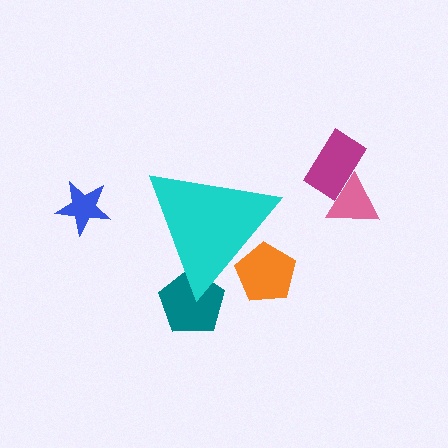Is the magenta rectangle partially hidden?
No, the magenta rectangle is fully visible.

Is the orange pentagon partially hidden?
Yes, the orange pentagon is partially hidden behind the cyan triangle.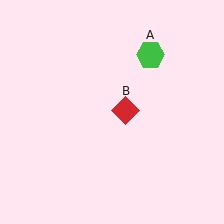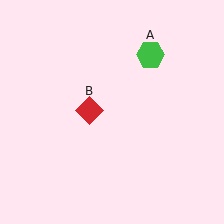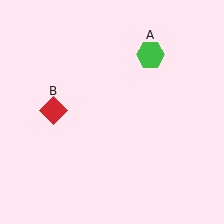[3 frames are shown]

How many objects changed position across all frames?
1 object changed position: red diamond (object B).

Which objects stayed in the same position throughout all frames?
Green hexagon (object A) remained stationary.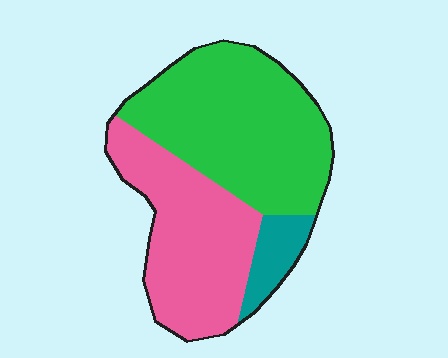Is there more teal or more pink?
Pink.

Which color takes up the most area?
Green, at roughly 50%.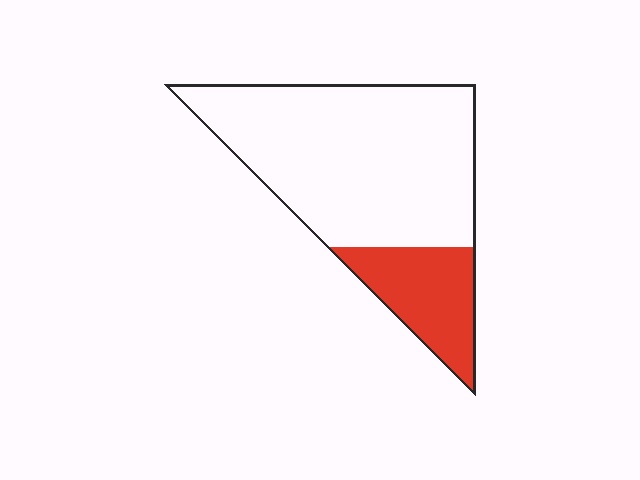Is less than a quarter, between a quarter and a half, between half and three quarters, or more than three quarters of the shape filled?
Less than a quarter.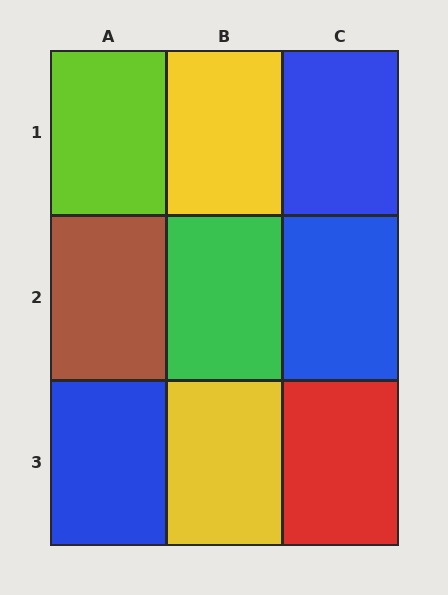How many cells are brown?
1 cell is brown.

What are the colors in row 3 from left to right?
Blue, yellow, red.